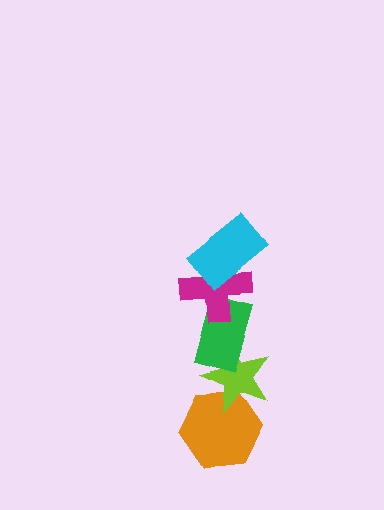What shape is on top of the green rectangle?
The magenta cross is on top of the green rectangle.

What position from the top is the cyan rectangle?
The cyan rectangle is 1st from the top.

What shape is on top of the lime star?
The green rectangle is on top of the lime star.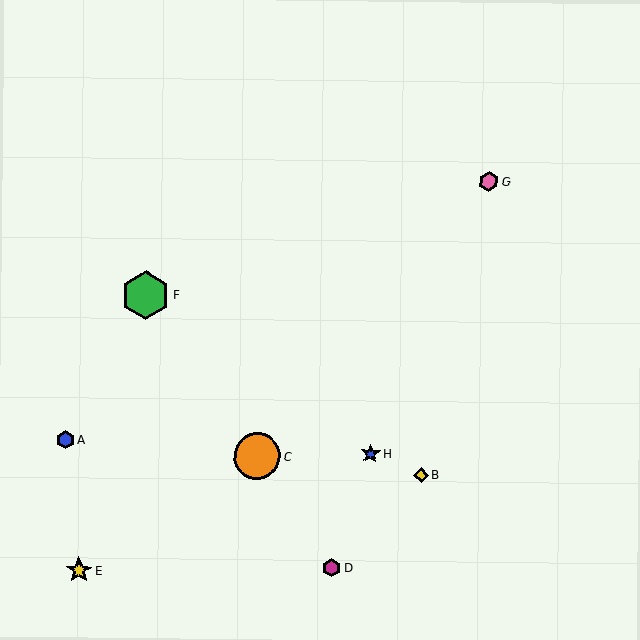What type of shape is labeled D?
Shape D is a magenta hexagon.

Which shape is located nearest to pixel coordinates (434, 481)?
The yellow diamond (labeled B) at (421, 475) is nearest to that location.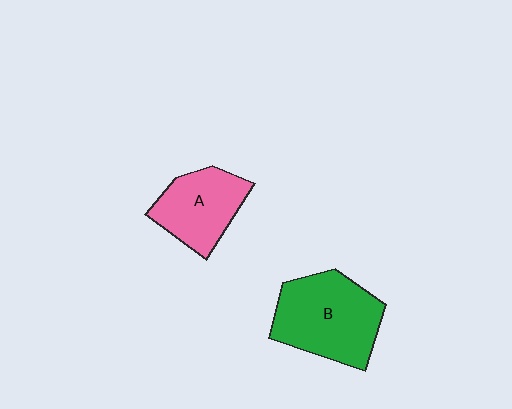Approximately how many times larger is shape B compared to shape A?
Approximately 1.4 times.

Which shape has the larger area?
Shape B (green).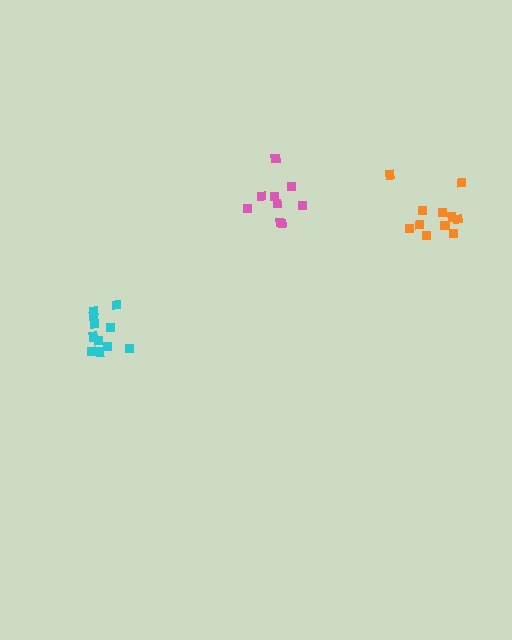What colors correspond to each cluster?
The clusters are colored: pink, orange, cyan.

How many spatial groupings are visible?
There are 3 spatial groupings.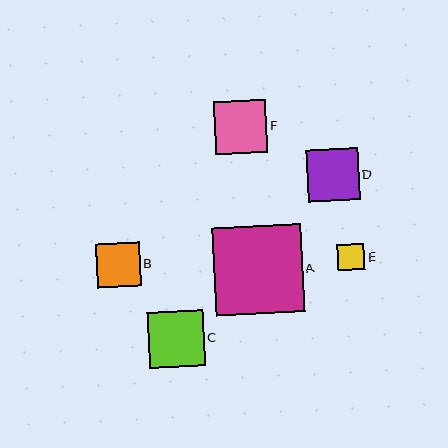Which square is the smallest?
Square E is the smallest with a size of approximately 27 pixels.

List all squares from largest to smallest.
From largest to smallest: A, C, F, D, B, E.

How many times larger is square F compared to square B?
Square F is approximately 1.2 times the size of square B.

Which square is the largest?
Square A is the largest with a size of approximately 88 pixels.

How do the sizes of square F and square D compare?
Square F and square D are approximately the same size.